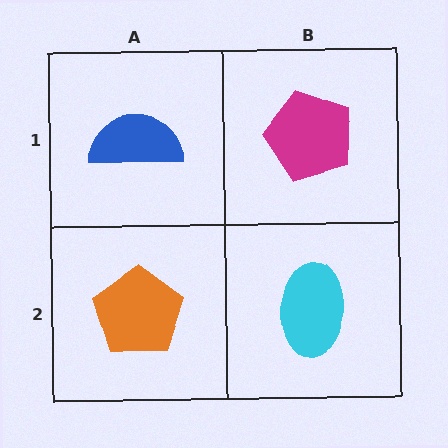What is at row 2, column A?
An orange pentagon.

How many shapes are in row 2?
2 shapes.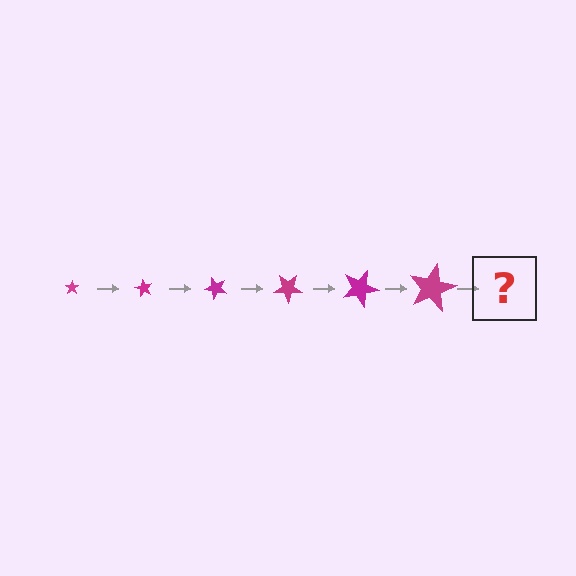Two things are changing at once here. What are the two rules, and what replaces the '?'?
The two rules are that the star grows larger each step and it rotates 60 degrees each step. The '?' should be a star, larger than the previous one and rotated 360 degrees from the start.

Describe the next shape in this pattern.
It should be a star, larger than the previous one and rotated 360 degrees from the start.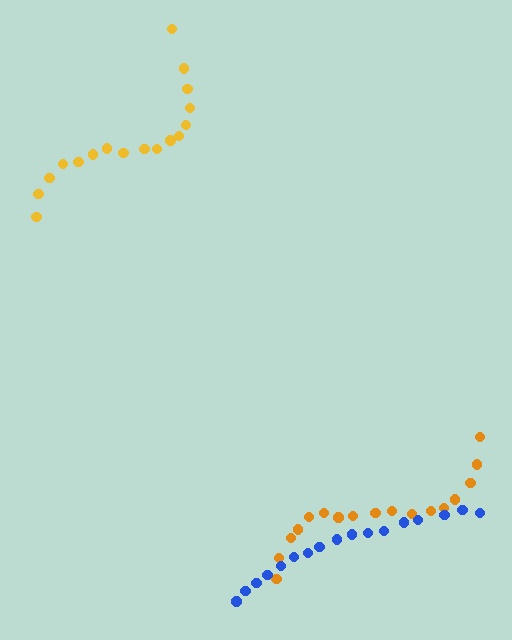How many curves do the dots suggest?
There are 3 distinct paths.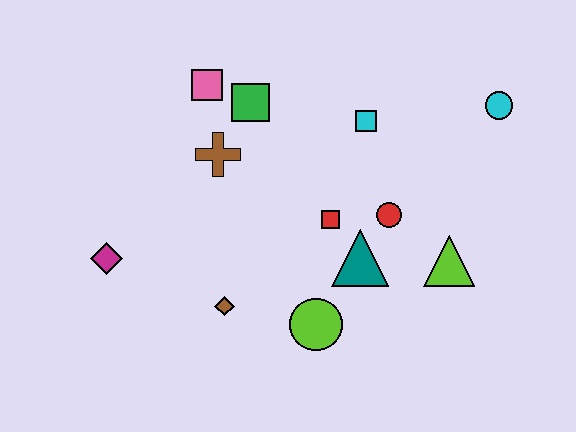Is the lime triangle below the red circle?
Yes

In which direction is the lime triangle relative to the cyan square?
The lime triangle is below the cyan square.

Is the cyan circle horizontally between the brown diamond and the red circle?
No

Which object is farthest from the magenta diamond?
The cyan circle is farthest from the magenta diamond.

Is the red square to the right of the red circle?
No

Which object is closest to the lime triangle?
The red circle is closest to the lime triangle.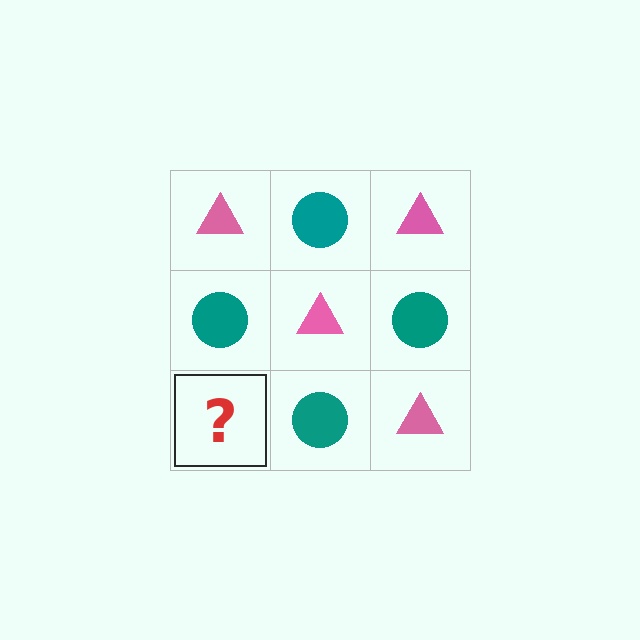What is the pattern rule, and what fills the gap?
The rule is that it alternates pink triangle and teal circle in a checkerboard pattern. The gap should be filled with a pink triangle.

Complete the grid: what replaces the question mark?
The question mark should be replaced with a pink triangle.